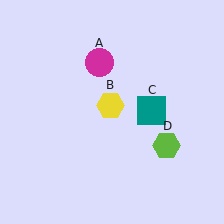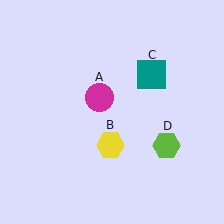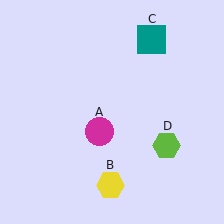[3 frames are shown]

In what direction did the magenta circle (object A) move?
The magenta circle (object A) moved down.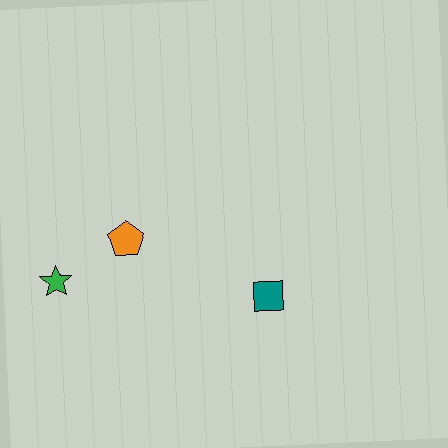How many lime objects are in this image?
There are no lime objects.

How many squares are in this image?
There is 1 square.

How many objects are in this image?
There are 3 objects.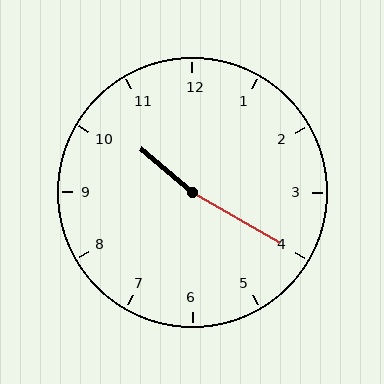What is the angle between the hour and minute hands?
Approximately 170 degrees.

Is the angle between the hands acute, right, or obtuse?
It is obtuse.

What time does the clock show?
10:20.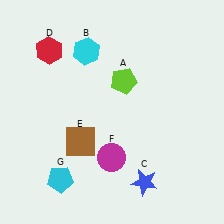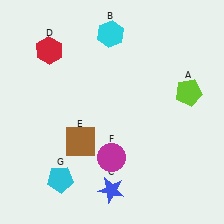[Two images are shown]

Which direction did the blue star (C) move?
The blue star (C) moved left.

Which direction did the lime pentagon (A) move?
The lime pentagon (A) moved right.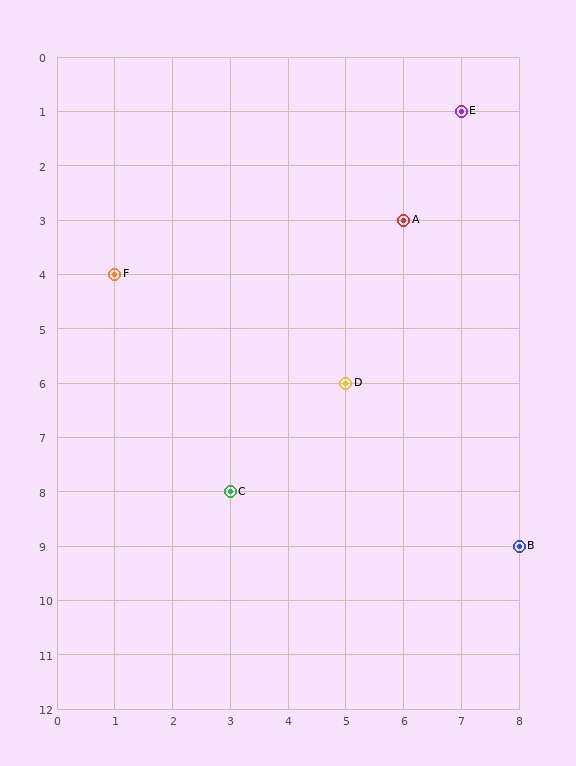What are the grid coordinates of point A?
Point A is at grid coordinates (6, 3).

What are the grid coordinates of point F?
Point F is at grid coordinates (1, 4).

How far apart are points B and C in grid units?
Points B and C are 5 columns and 1 row apart (about 5.1 grid units diagonally).